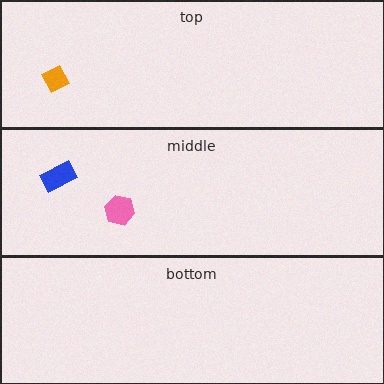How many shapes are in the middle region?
2.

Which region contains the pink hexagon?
The middle region.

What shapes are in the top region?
The orange diamond.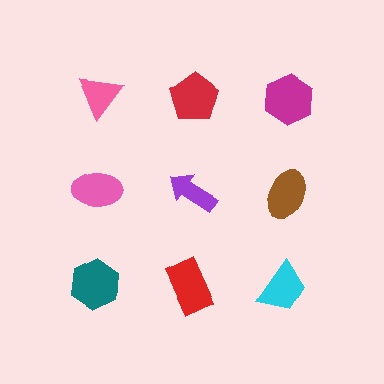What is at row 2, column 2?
A purple arrow.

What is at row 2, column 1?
A pink ellipse.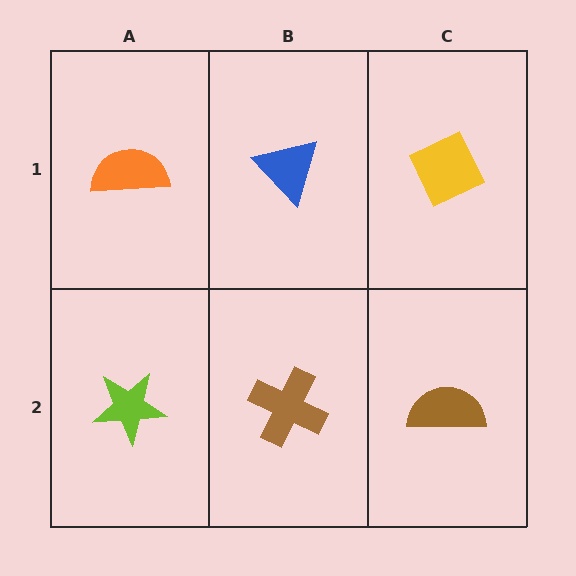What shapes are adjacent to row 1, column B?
A brown cross (row 2, column B), an orange semicircle (row 1, column A), a yellow diamond (row 1, column C).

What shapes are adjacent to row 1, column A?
A lime star (row 2, column A), a blue triangle (row 1, column B).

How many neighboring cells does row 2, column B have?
3.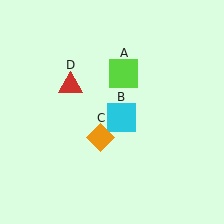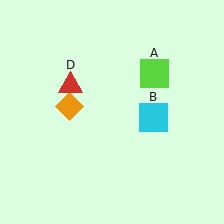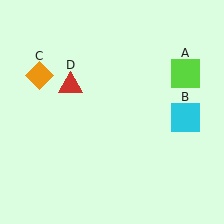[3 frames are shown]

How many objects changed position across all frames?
3 objects changed position: lime square (object A), cyan square (object B), orange diamond (object C).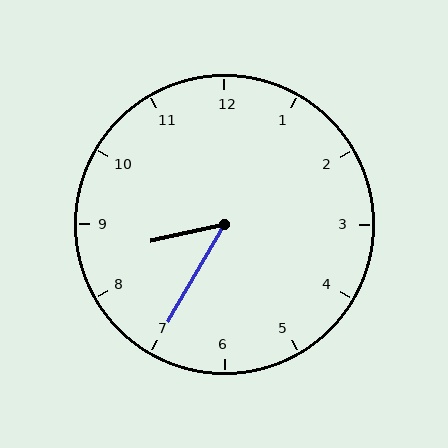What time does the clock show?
8:35.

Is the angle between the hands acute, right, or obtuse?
It is acute.